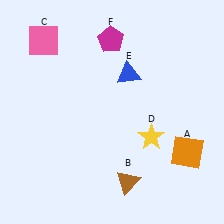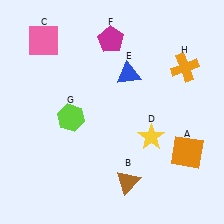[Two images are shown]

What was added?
A lime hexagon (G), an orange cross (H) were added in Image 2.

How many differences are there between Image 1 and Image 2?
There are 2 differences between the two images.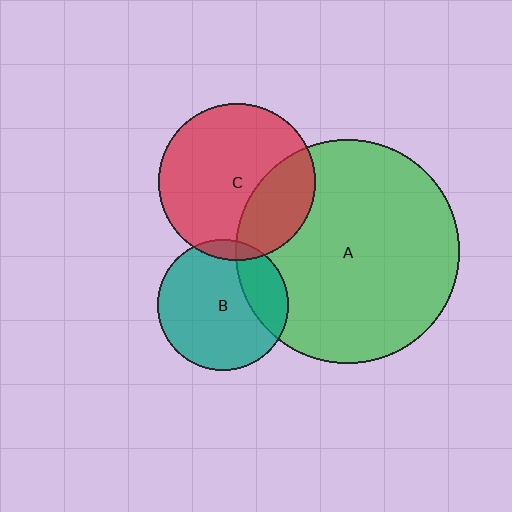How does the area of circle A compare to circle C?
Approximately 2.0 times.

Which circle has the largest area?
Circle A (green).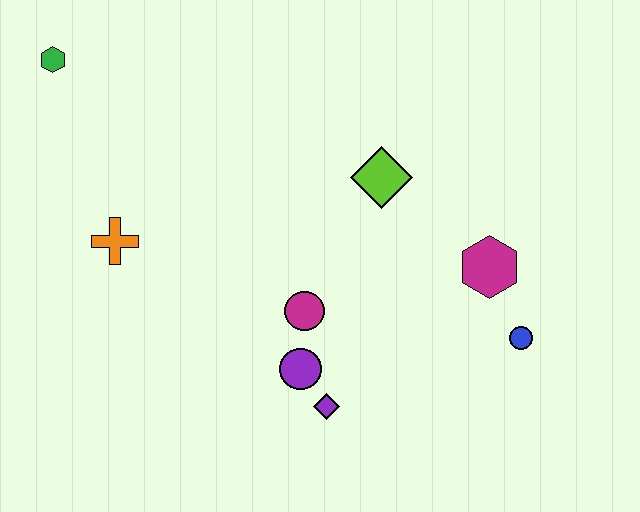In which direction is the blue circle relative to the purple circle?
The blue circle is to the right of the purple circle.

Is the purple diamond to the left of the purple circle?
No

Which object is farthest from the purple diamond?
The green hexagon is farthest from the purple diamond.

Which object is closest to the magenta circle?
The purple circle is closest to the magenta circle.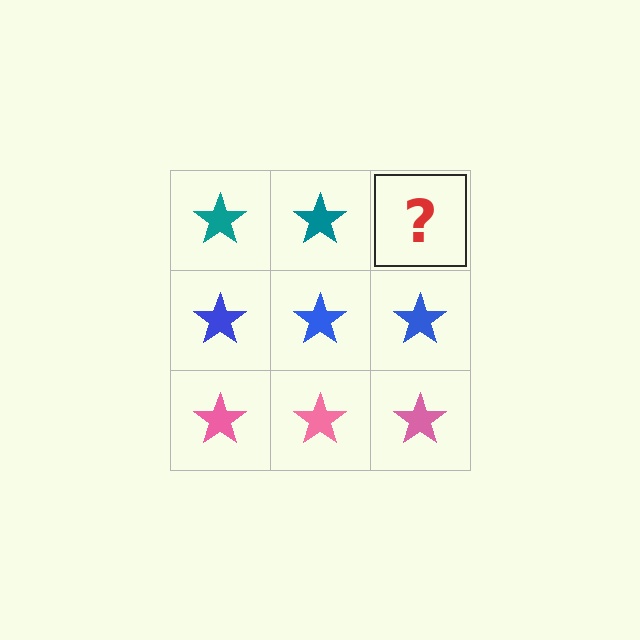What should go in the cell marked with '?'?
The missing cell should contain a teal star.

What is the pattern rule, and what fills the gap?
The rule is that each row has a consistent color. The gap should be filled with a teal star.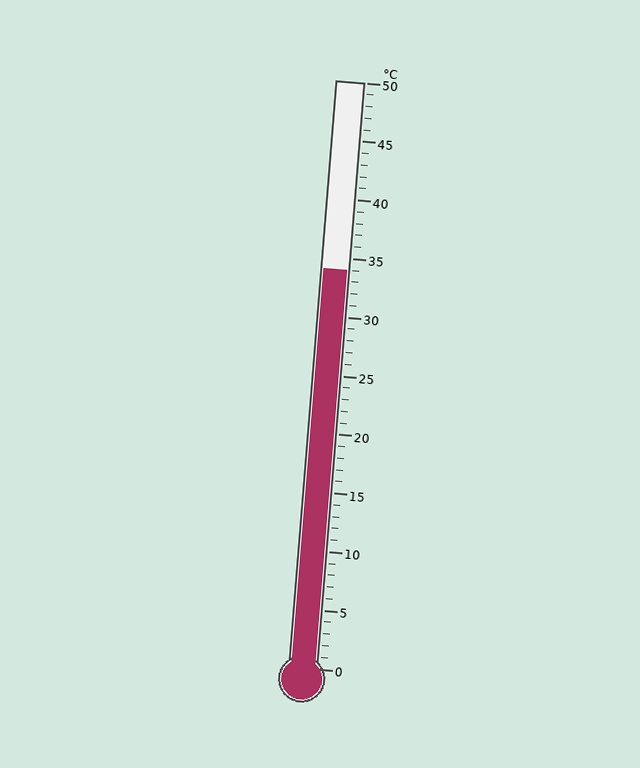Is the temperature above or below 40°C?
The temperature is below 40°C.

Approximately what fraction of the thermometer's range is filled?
The thermometer is filled to approximately 70% of its range.